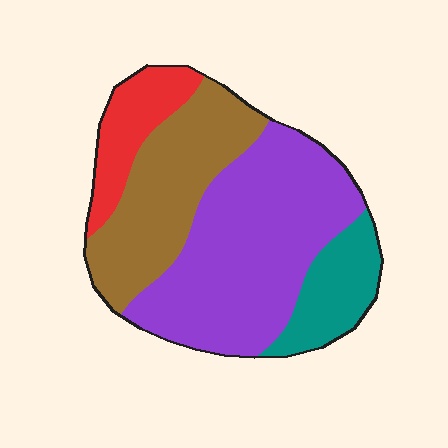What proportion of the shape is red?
Red takes up less than a quarter of the shape.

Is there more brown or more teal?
Brown.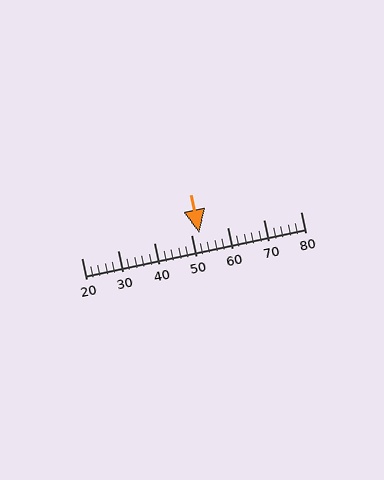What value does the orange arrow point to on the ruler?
The orange arrow points to approximately 52.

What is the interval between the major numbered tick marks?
The major tick marks are spaced 10 units apart.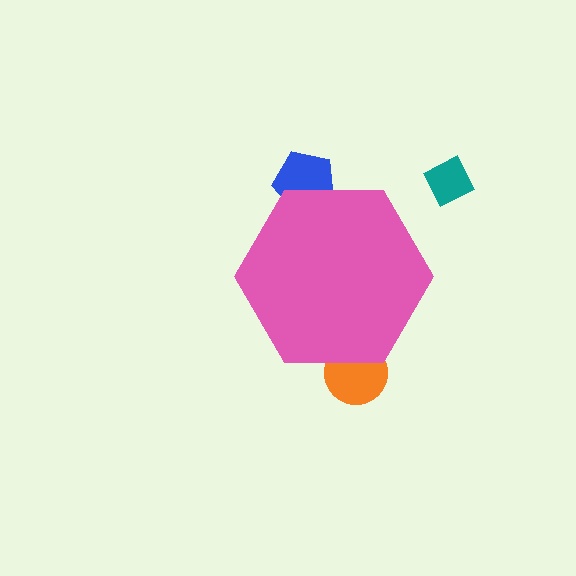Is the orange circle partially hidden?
Yes, the orange circle is partially hidden behind the pink hexagon.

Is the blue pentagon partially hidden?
Yes, the blue pentagon is partially hidden behind the pink hexagon.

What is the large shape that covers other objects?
A pink hexagon.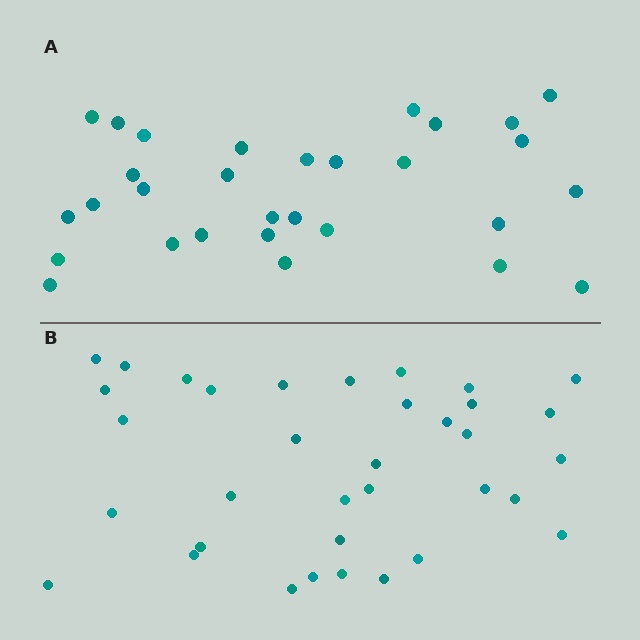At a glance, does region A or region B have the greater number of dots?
Region B (the bottom region) has more dots.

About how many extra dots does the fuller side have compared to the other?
Region B has about 5 more dots than region A.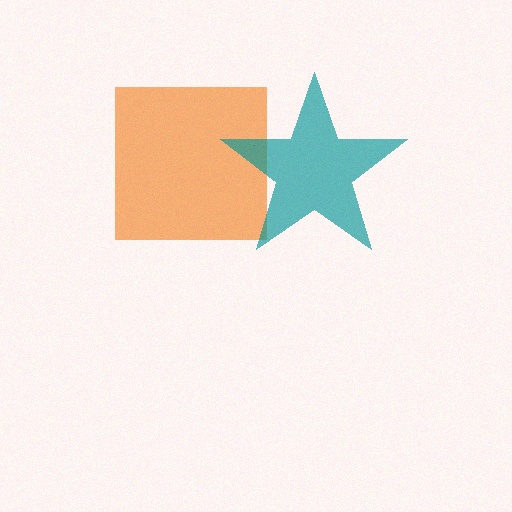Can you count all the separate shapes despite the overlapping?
Yes, there are 2 separate shapes.